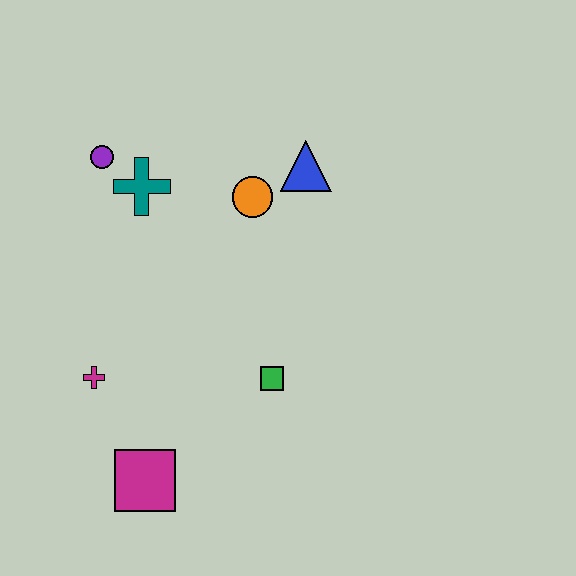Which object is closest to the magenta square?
The magenta cross is closest to the magenta square.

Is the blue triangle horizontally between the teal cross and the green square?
No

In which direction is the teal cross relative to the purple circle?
The teal cross is to the right of the purple circle.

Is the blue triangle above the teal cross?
Yes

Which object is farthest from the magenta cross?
The blue triangle is farthest from the magenta cross.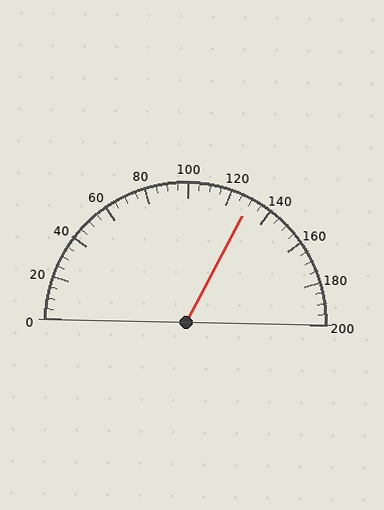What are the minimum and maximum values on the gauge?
The gauge ranges from 0 to 200.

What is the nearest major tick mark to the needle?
The nearest major tick mark is 120.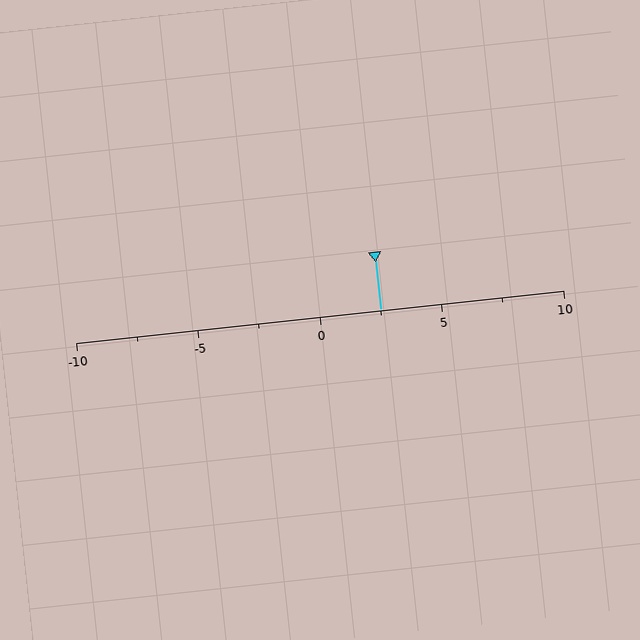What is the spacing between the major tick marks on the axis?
The major ticks are spaced 5 apart.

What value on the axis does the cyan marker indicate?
The marker indicates approximately 2.5.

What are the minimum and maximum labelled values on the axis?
The axis runs from -10 to 10.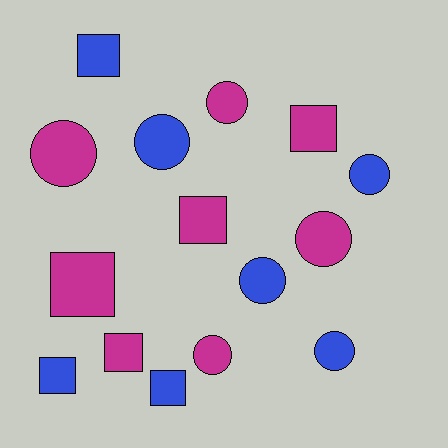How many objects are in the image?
There are 15 objects.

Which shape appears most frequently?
Circle, with 8 objects.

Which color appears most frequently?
Magenta, with 8 objects.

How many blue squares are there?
There are 3 blue squares.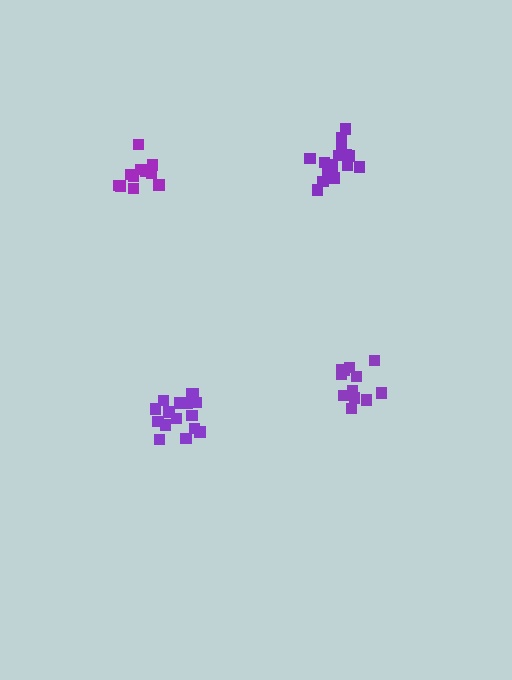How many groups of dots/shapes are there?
There are 4 groups.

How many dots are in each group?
Group 1: 11 dots, Group 2: 12 dots, Group 3: 17 dots, Group 4: 17 dots (57 total).